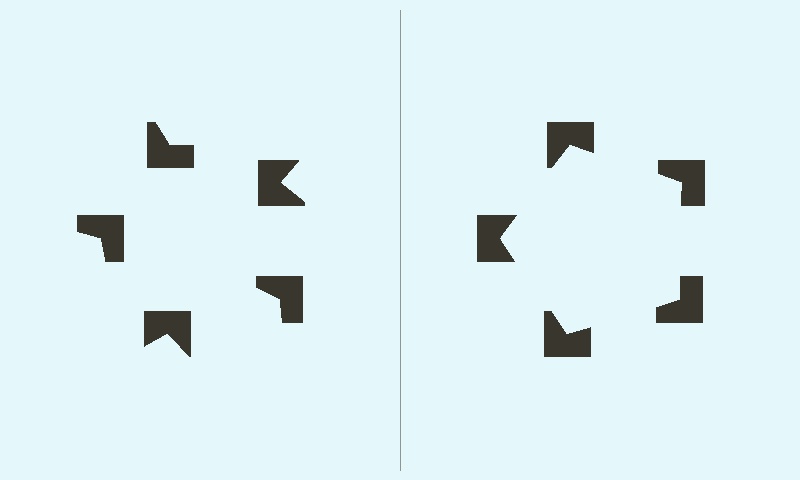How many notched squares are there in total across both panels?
10 — 5 on each side.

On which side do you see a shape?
An illusory pentagon appears on the right side. On the left side the wedge cuts are rotated, so no coherent shape forms.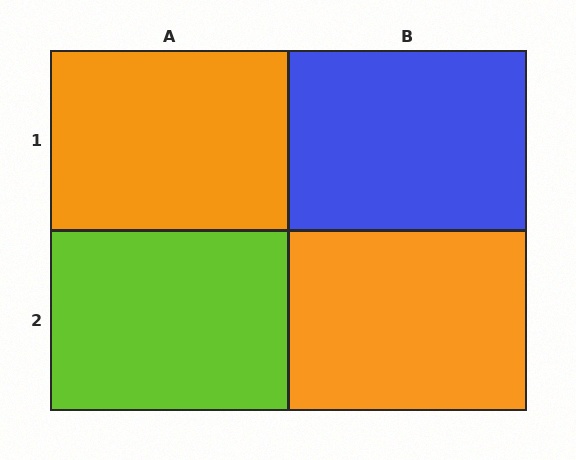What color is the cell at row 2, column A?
Lime.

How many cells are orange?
2 cells are orange.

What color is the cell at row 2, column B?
Orange.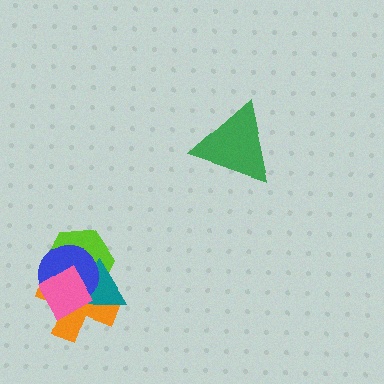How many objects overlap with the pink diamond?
4 objects overlap with the pink diamond.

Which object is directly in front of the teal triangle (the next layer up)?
The blue circle is directly in front of the teal triangle.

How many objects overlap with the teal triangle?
4 objects overlap with the teal triangle.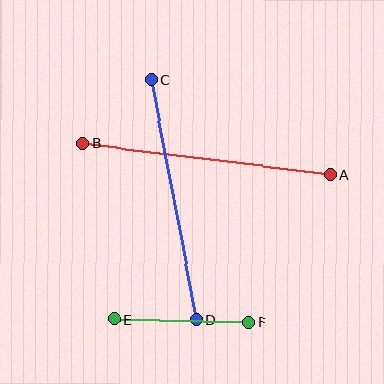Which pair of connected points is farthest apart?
Points A and B are farthest apart.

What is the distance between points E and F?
The distance is approximately 134 pixels.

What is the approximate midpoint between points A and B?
The midpoint is at approximately (207, 159) pixels.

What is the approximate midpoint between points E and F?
The midpoint is at approximately (181, 321) pixels.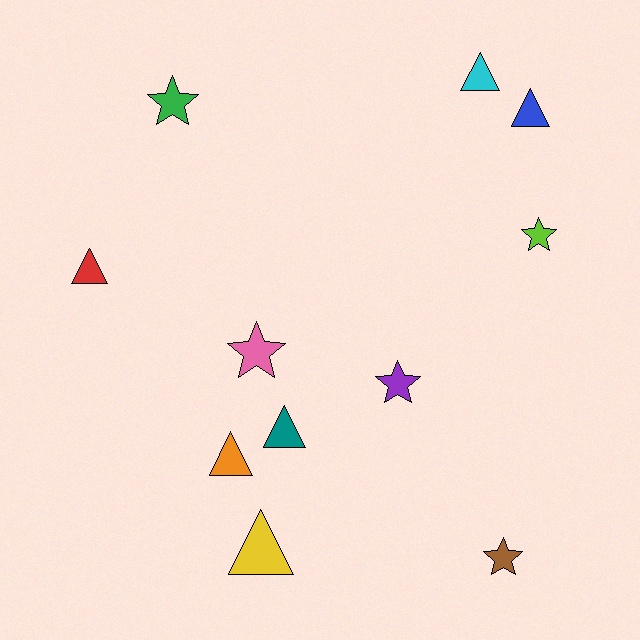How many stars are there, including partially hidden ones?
There are 5 stars.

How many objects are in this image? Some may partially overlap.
There are 11 objects.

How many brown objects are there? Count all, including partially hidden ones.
There is 1 brown object.